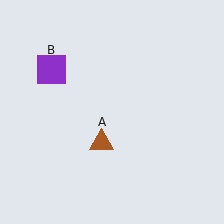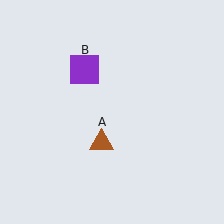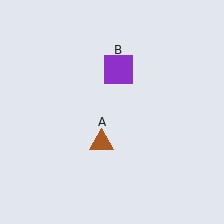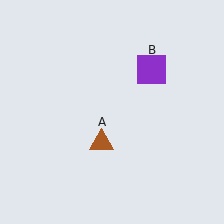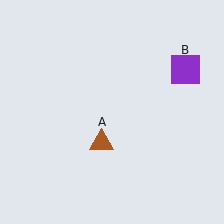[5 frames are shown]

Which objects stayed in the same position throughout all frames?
Brown triangle (object A) remained stationary.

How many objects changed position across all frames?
1 object changed position: purple square (object B).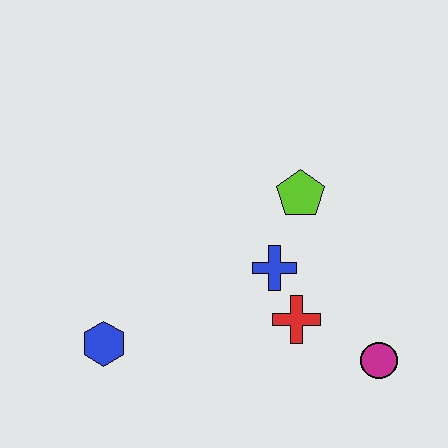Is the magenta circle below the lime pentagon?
Yes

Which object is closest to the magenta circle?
The red cross is closest to the magenta circle.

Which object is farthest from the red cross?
The blue hexagon is farthest from the red cross.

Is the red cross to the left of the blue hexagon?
No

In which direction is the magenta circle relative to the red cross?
The magenta circle is to the right of the red cross.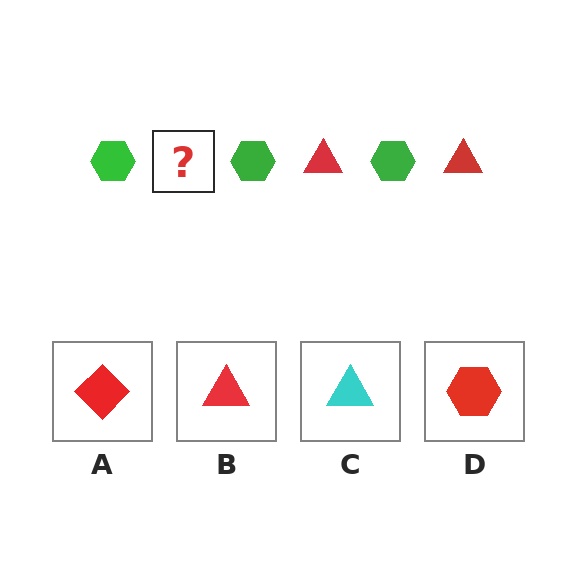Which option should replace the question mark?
Option B.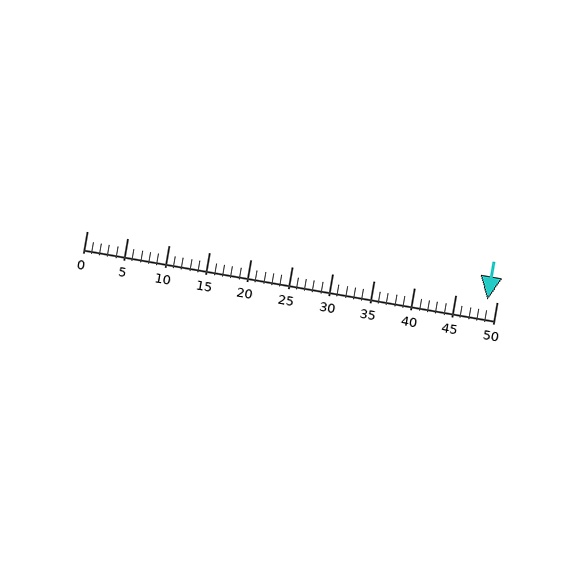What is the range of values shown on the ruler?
The ruler shows values from 0 to 50.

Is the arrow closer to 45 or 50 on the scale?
The arrow is closer to 50.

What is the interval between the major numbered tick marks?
The major tick marks are spaced 5 units apart.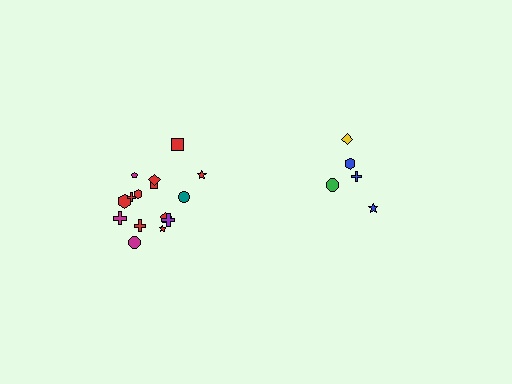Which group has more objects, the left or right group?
The left group.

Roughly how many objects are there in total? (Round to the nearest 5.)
Roughly 20 objects in total.